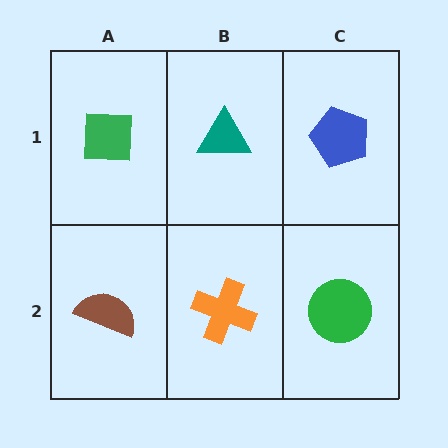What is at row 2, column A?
A brown semicircle.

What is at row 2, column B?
An orange cross.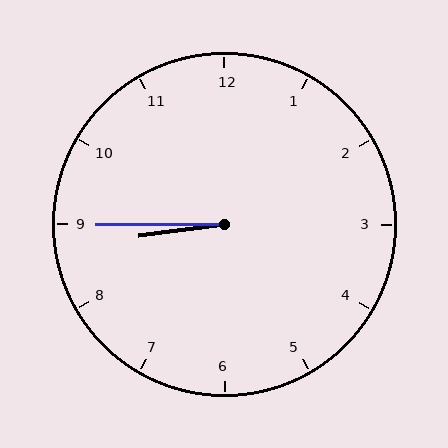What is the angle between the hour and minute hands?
Approximately 8 degrees.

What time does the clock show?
8:45.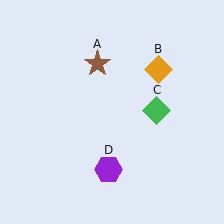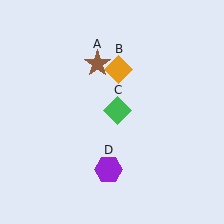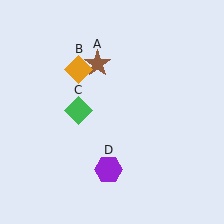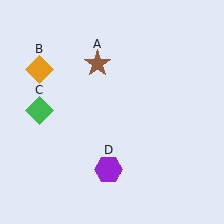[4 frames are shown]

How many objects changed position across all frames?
2 objects changed position: orange diamond (object B), green diamond (object C).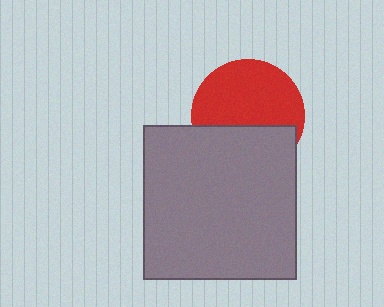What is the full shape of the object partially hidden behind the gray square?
The partially hidden object is a red circle.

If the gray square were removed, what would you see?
You would see the complete red circle.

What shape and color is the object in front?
The object in front is a gray square.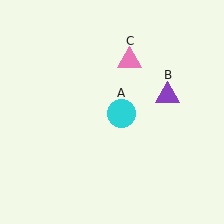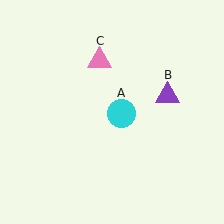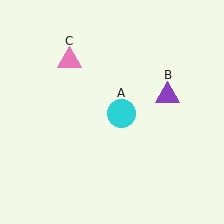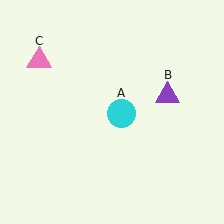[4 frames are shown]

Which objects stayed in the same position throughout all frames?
Cyan circle (object A) and purple triangle (object B) remained stationary.